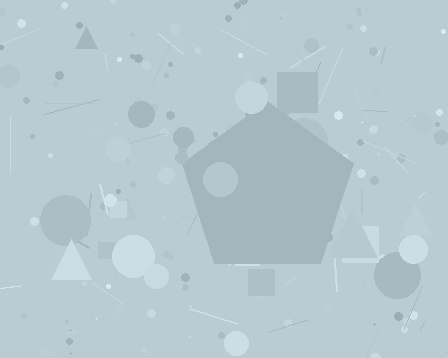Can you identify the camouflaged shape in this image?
The camouflaged shape is a pentagon.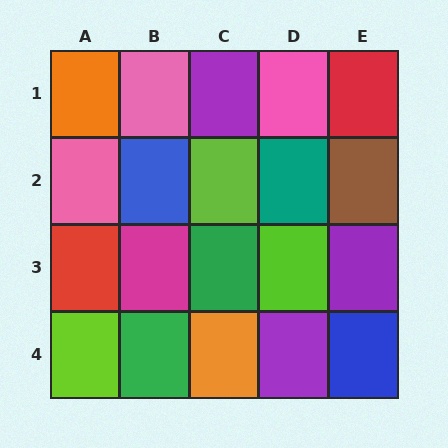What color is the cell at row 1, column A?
Orange.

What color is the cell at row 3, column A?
Red.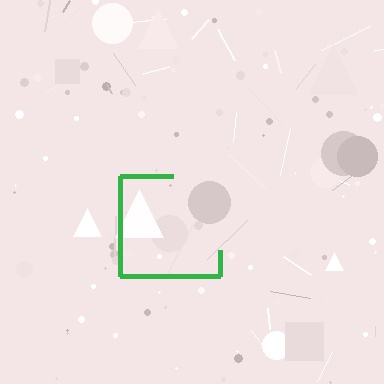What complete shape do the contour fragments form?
The contour fragments form a square.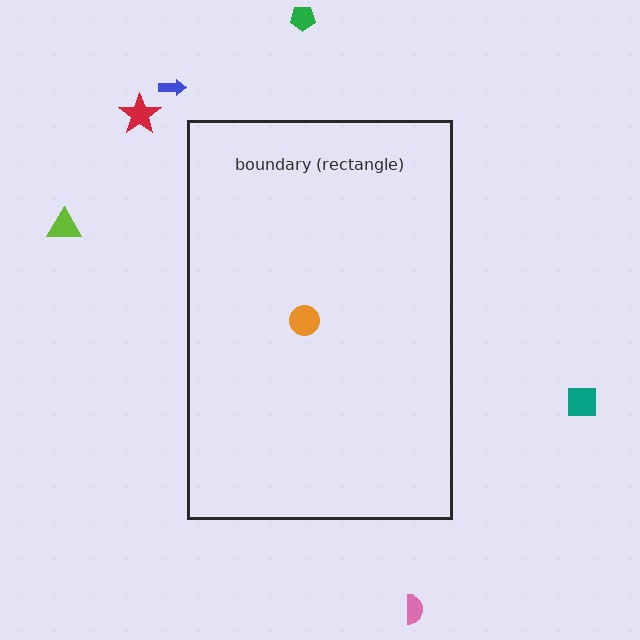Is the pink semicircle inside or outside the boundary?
Outside.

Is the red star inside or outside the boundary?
Outside.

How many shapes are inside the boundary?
1 inside, 6 outside.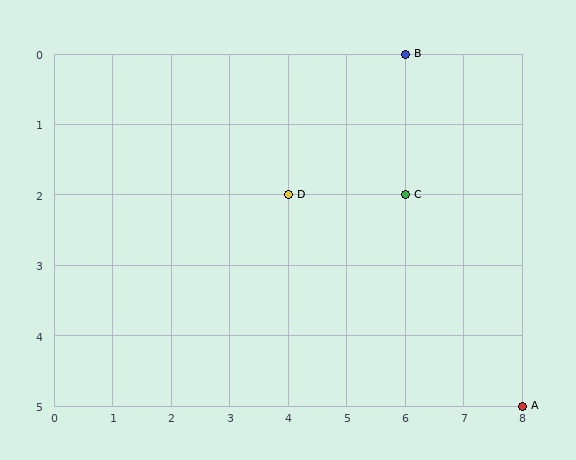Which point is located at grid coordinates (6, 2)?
Point C is at (6, 2).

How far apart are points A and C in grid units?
Points A and C are 2 columns and 3 rows apart (about 3.6 grid units diagonally).